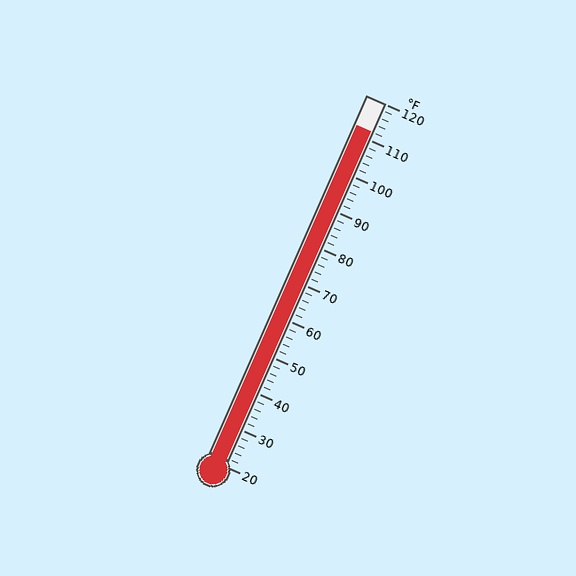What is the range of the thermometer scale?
The thermometer scale ranges from 20°F to 120°F.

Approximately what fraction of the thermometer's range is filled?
The thermometer is filled to approximately 90% of its range.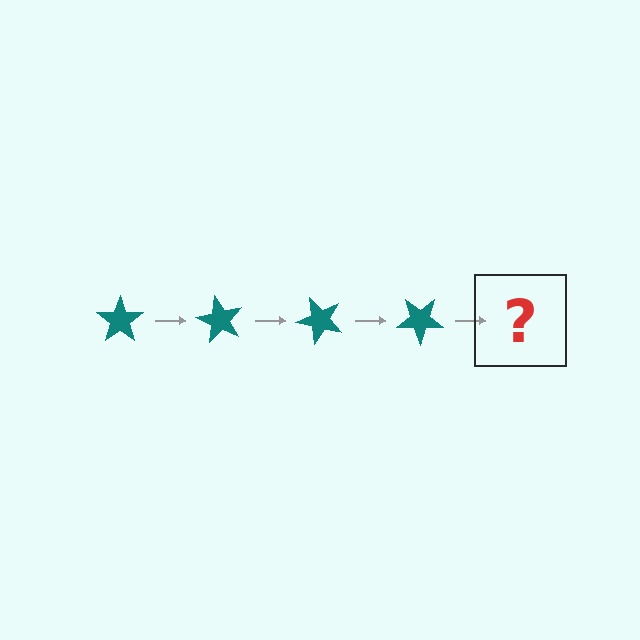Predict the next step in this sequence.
The next step is a teal star rotated 240 degrees.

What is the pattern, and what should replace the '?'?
The pattern is that the star rotates 60 degrees each step. The '?' should be a teal star rotated 240 degrees.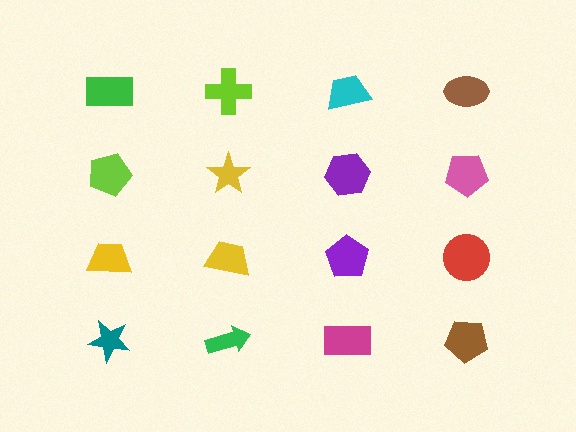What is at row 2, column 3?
A purple hexagon.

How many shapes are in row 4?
4 shapes.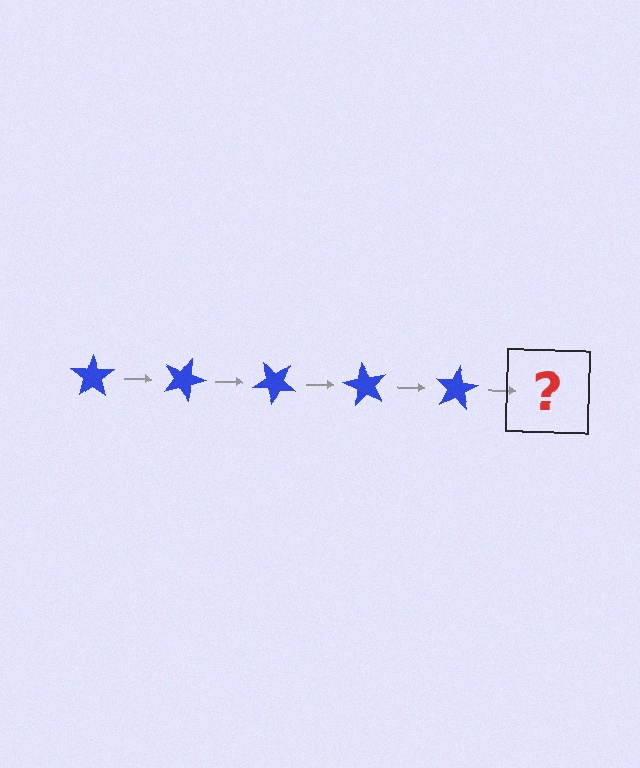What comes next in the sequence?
The next element should be a blue star rotated 100 degrees.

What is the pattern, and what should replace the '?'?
The pattern is that the star rotates 20 degrees each step. The '?' should be a blue star rotated 100 degrees.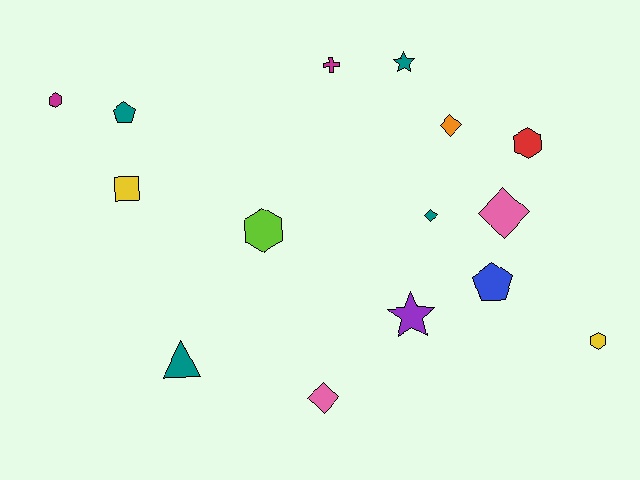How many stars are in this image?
There are 2 stars.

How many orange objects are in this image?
There is 1 orange object.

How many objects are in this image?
There are 15 objects.